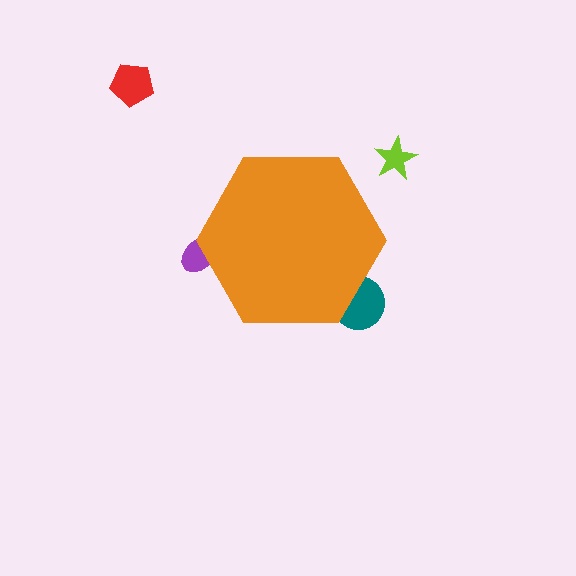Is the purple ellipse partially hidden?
Yes, the purple ellipse is partially hidden behind the orange hexagon.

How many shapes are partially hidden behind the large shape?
2 shapes are partially hidden.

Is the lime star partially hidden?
No, the lime star is fully visible.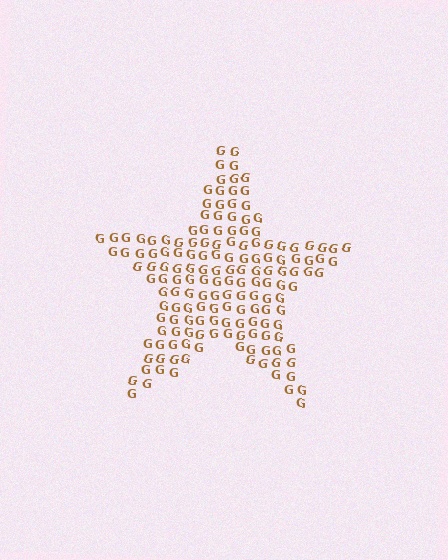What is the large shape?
The large shape is a star.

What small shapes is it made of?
It is made of small letter G's.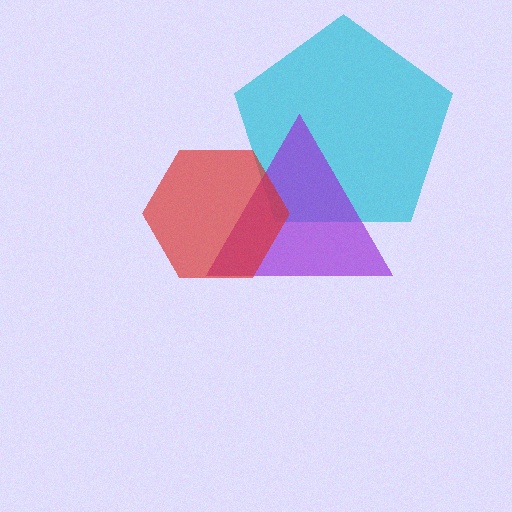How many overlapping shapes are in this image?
There are 3 overlapping shapes in the image.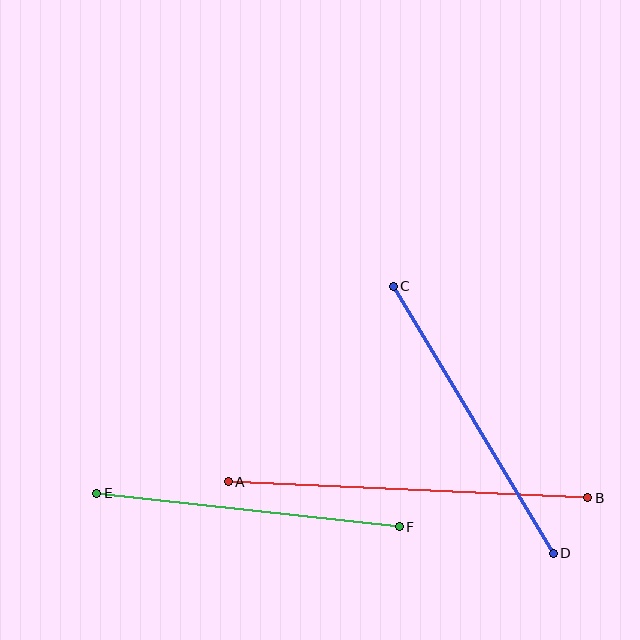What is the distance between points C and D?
The distance is approximately 311 pixels.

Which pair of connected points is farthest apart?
Points A and B are farthest apart.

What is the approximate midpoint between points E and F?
The midpoint is at approximately (248, 510) pixels.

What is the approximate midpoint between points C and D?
The midpoint is at approximately (473, 420) pixels.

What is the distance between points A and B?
The distance is approximately 360 pixels.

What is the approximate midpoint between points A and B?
The midpoint is at approximately (408, 490) pixels.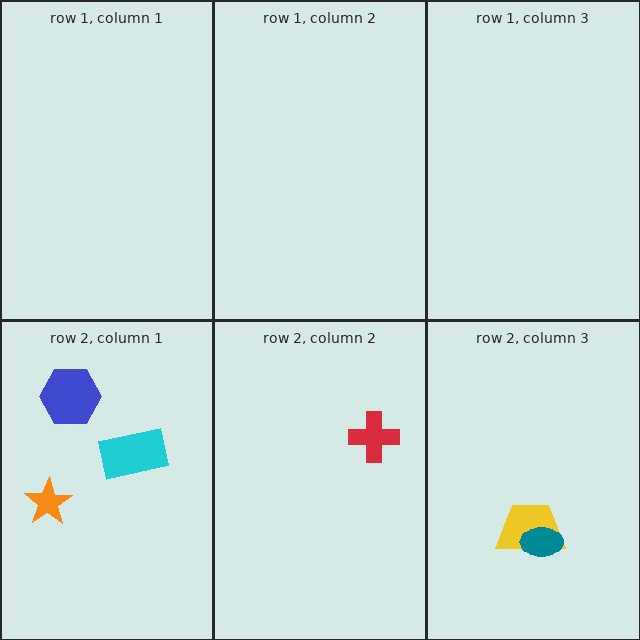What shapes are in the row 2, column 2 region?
The red cross.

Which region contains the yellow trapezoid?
The row 2, column 3 region.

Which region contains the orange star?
The row 2, column 1 region.